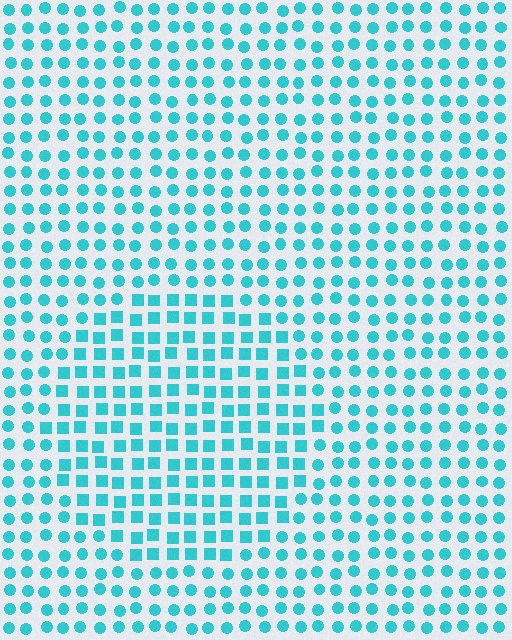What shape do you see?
I see a circle.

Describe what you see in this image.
The image is filled with small cyan elements arranged in a uniform grid. A circle-shaped region contains squares, while the surrounding area contains circles. The boundary is defined purely by the change in element shape.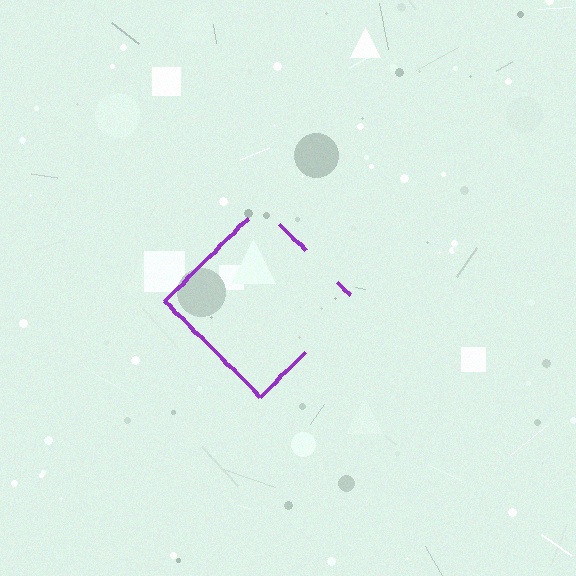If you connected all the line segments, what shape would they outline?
They would outline a diamond.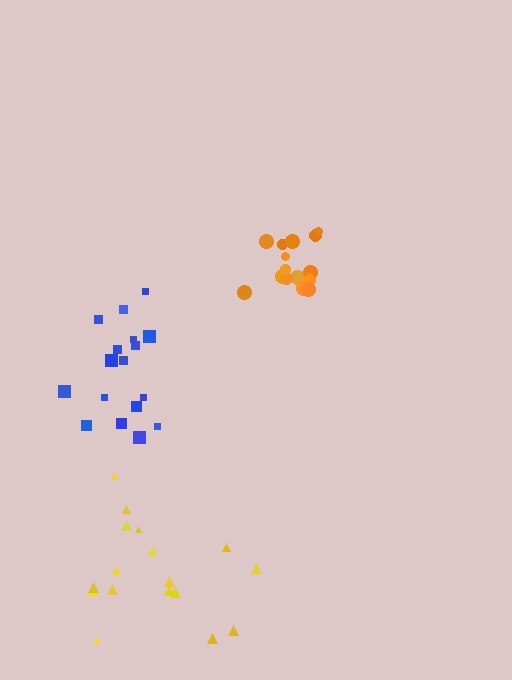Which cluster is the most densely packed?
Orange.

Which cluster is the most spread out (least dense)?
Yellow.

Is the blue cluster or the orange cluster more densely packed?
Orange.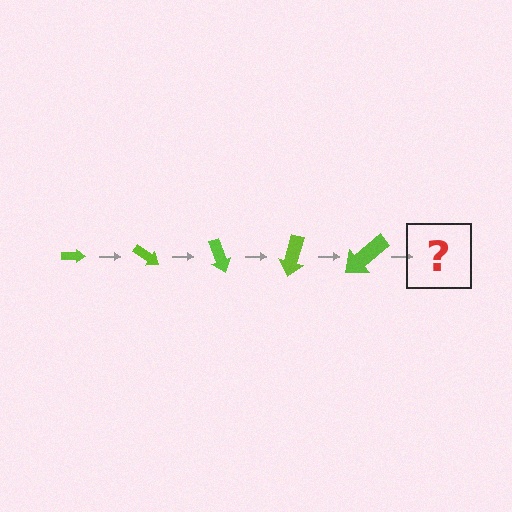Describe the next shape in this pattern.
It should be an arrow, larger than the previous one and rotated 175 degrees from the start.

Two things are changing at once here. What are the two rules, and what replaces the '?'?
The two rules are that the arrow grows larger each step and it rotates 35 degrees each step. The '?' should be an arrow, larger than the previous one and rotated 175 degrees from the start.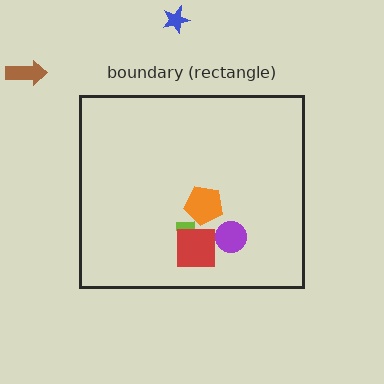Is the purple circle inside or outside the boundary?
Inside.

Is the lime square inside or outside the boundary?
Inside.